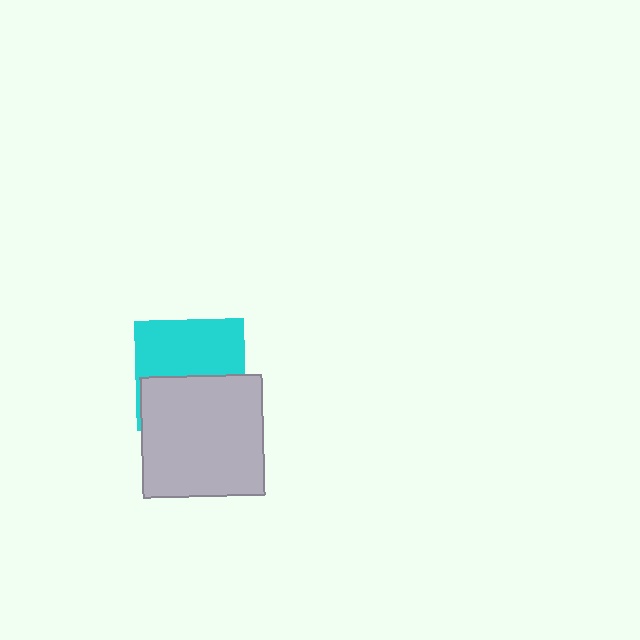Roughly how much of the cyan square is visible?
About half of it is visible (roughly 53%).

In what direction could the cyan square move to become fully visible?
The cyan square could move up. That would shift it out from behind the light gray square entirely.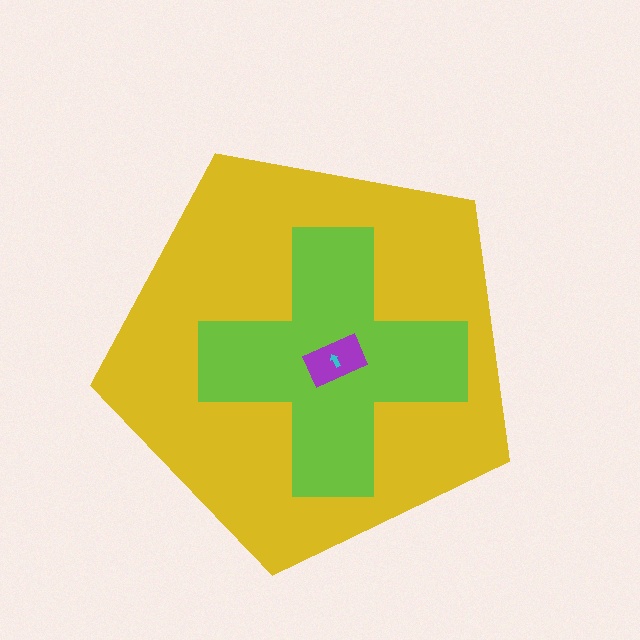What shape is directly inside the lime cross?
The purple rectangle.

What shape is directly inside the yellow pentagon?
The lime cross.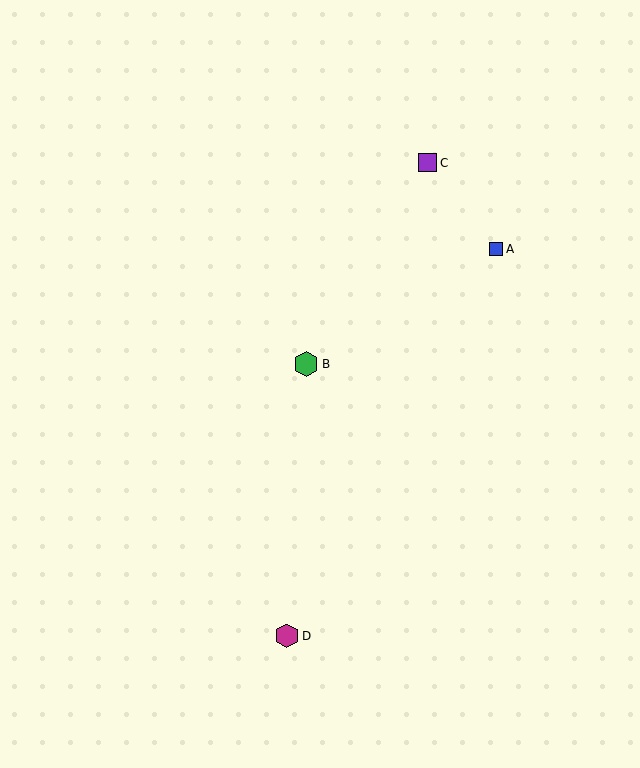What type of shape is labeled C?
Shape C is a purple square.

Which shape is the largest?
The green hexagon (labeled B) is the largest.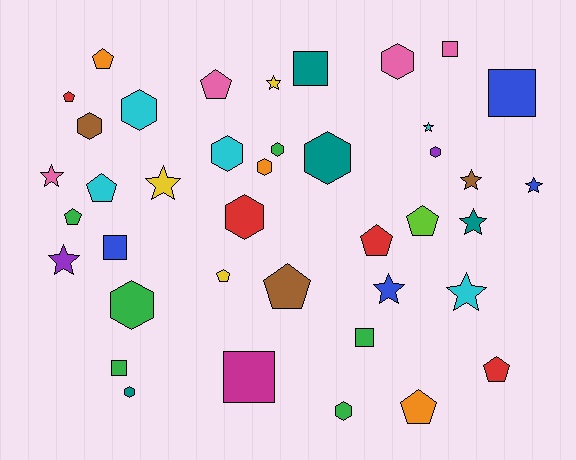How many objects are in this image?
There are 40 objects.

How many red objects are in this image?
There are 4 red objects.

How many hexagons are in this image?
There are 12 hexagons.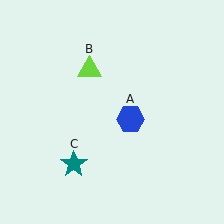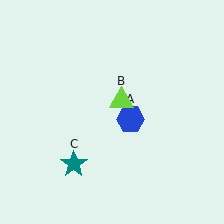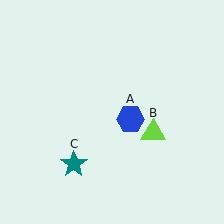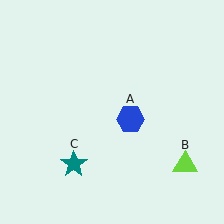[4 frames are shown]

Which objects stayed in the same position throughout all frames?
Blue hexagon (object A) and teal star (object C) remained stationary.